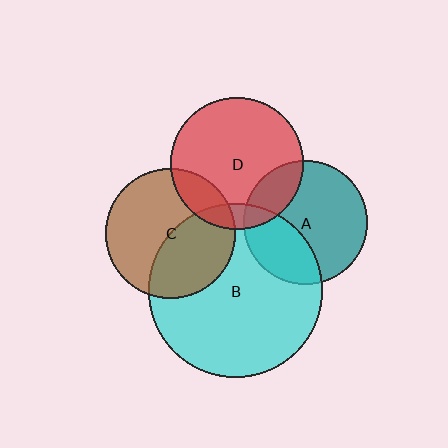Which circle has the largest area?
Circle B (cyan).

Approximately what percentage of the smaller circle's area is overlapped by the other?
Approximately 40%.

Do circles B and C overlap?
Yes.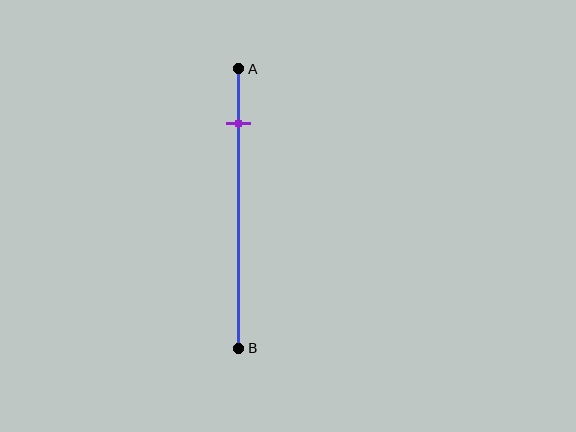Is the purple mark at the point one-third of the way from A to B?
No, the mark is at about 20% from A, not at the 33% one-third point.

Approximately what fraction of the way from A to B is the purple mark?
The purple mark is approximately 20% of the way from A to B.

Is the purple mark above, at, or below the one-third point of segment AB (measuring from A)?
The purple mark is above the one-third point of segment AB.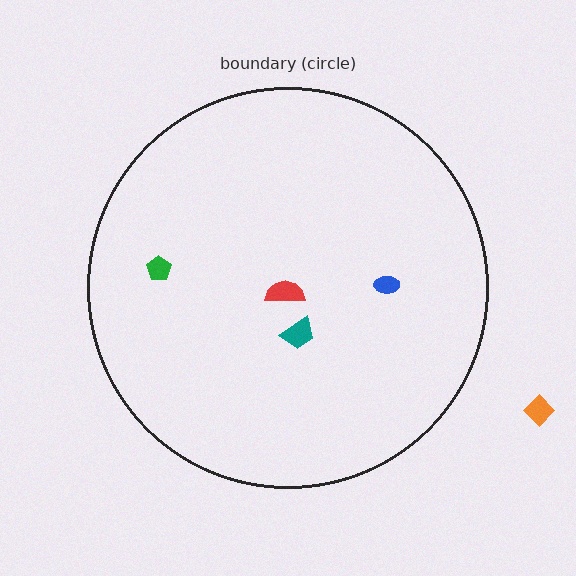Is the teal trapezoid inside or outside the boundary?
Inside.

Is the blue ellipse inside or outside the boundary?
Inside.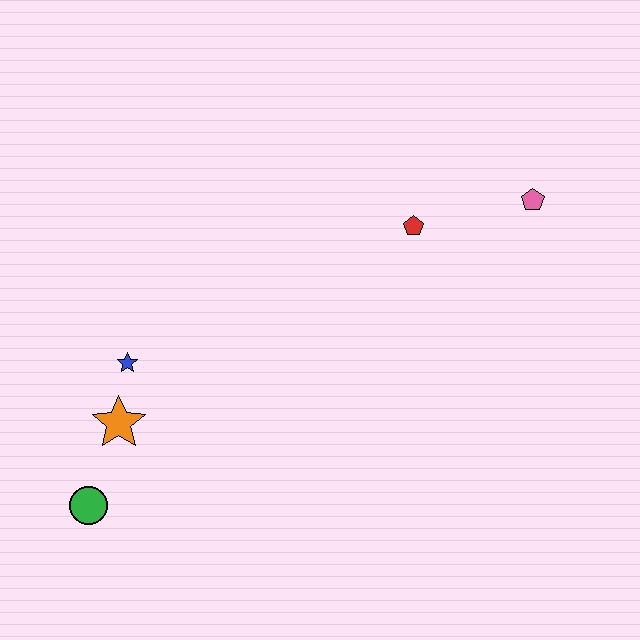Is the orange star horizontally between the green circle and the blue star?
Yes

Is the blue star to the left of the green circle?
No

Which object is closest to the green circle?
The orange star is closest to the green circle.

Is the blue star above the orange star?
Yes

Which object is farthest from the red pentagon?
The green circle is farthest from the red pentagon.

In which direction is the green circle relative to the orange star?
The green circle is below the orange star.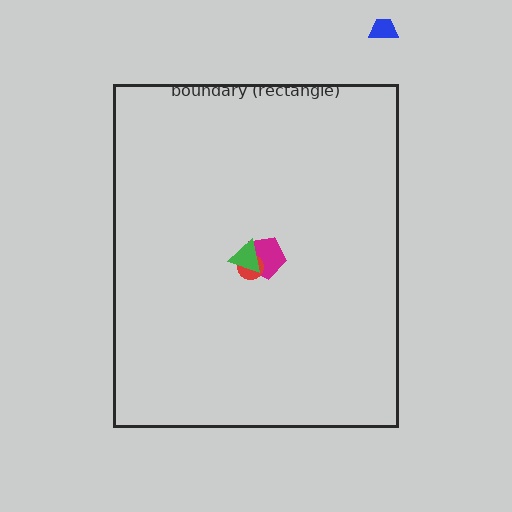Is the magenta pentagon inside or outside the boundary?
Inside.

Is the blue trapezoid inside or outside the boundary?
Outside.